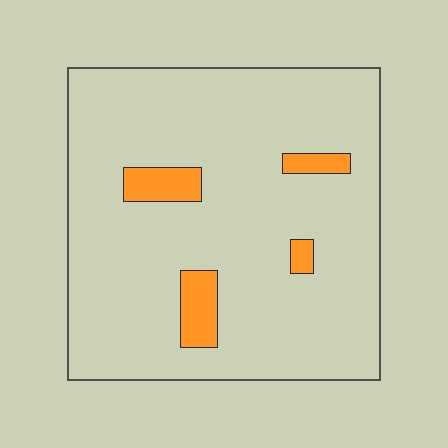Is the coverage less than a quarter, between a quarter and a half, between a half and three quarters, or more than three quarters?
Less than a quarter.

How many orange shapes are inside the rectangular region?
4.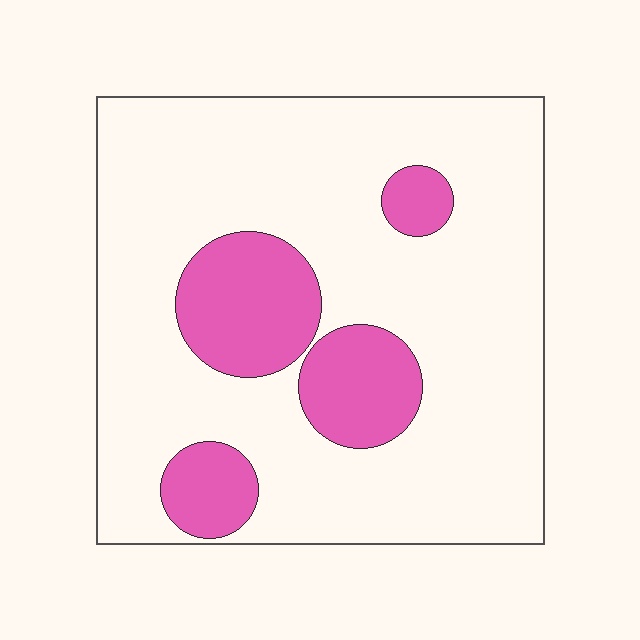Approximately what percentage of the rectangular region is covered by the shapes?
Approximately 20%.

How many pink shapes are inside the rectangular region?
4.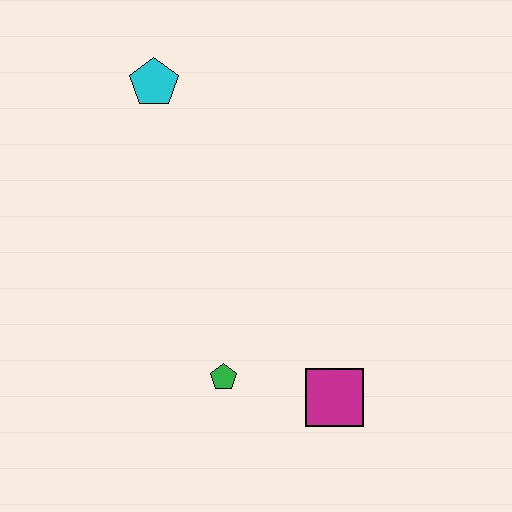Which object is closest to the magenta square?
The green pentagon is closest to the magenta square.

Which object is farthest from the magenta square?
The cyan pentagon is farthest from the magenta square.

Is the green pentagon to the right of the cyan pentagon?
Yes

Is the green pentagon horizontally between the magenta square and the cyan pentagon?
Yes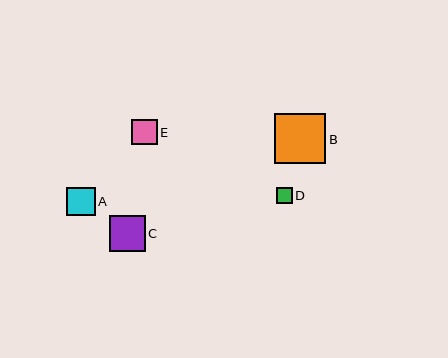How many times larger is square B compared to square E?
Square B is approximately 2.0 times the size of square E.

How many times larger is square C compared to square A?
Square C is approximately 1.3 times the size of square A.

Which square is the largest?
Square B is the largest with a size of approximately 51 pixels.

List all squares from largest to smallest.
From largest to smallest: B, C, A, E, D.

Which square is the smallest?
Square D is the smallest with a size of approximately 16 pixels.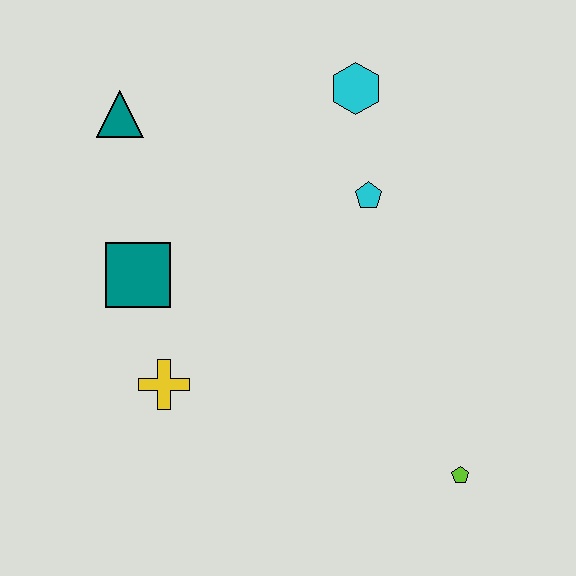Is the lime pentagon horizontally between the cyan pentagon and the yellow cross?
No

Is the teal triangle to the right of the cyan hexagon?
No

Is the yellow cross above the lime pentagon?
Yes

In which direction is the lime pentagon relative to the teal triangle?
The lime pentagon is below the teal triangle.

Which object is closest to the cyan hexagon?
The cyan pentagon is closest to the cyan hexagon.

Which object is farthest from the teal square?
The lime pentagon is farthest from the teal square.